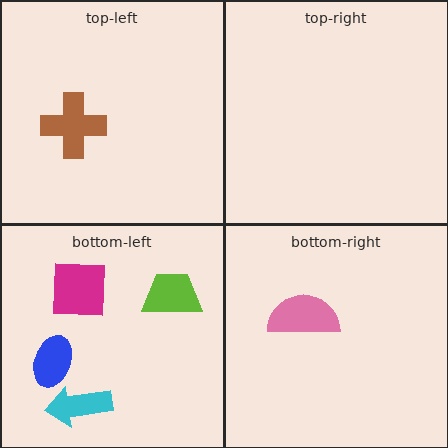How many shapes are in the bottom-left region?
4.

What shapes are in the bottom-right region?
The pink semicircle.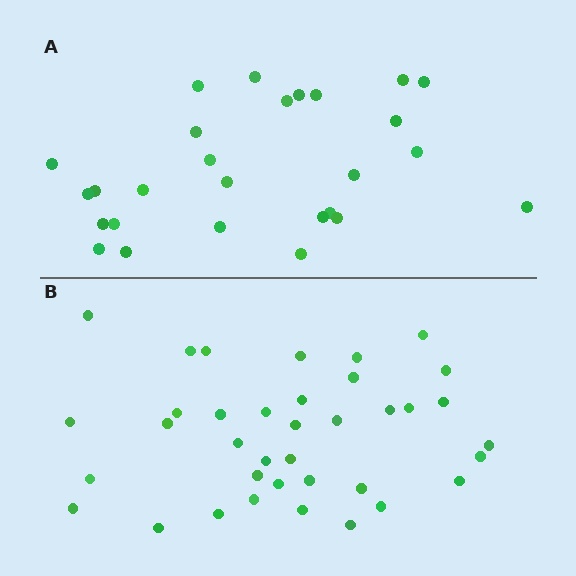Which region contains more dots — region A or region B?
Region B (the bottom region) has more dots.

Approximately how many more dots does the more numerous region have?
Region B has roughly 10 or so more dots than region A.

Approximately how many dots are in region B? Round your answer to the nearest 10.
About 40 dots. (The exact count is 37, which rounds to 40.)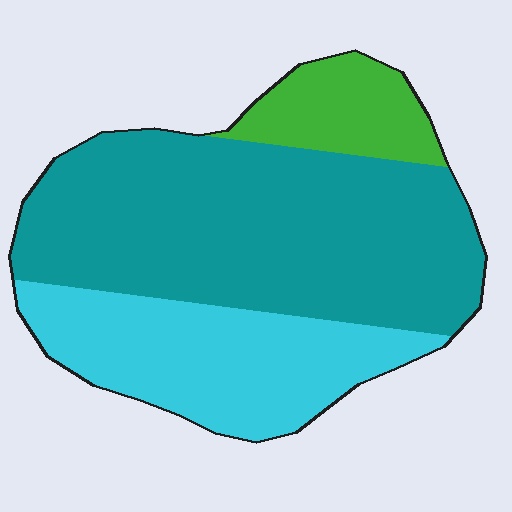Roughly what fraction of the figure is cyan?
Cyan takes up between a quarter and a half of the figure.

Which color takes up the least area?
Green, at roughly 10%.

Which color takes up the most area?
Teal, at roughly 60%.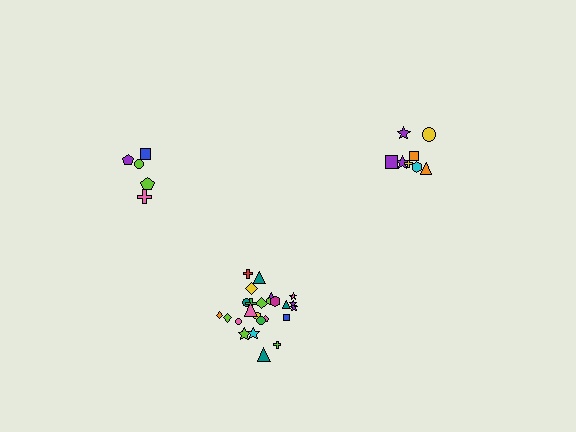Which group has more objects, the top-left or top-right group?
The top-right group.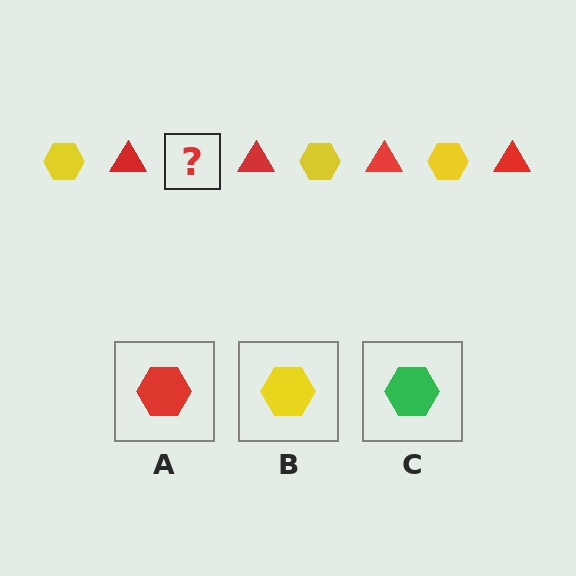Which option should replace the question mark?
Option B.